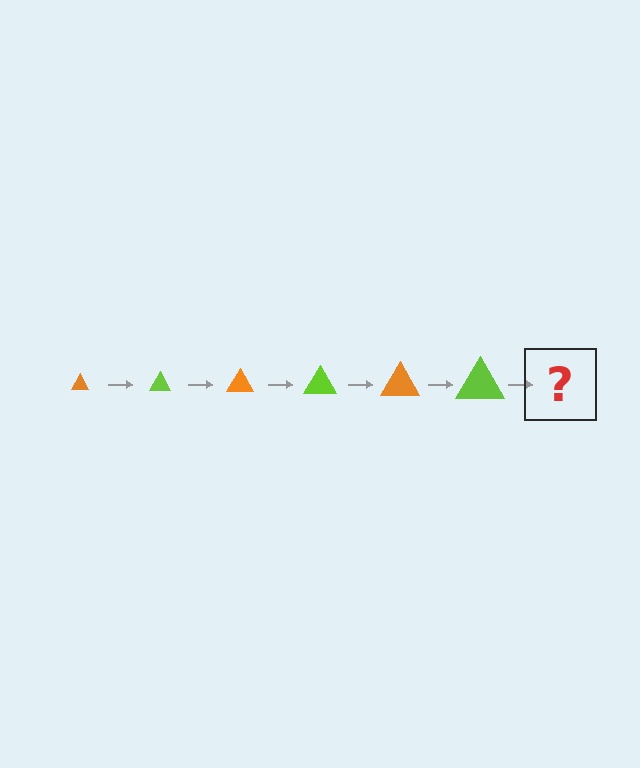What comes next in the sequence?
The next element should be an orange triangle, larger than the previous one.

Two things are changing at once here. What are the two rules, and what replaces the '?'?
The two rules are that the triangle grows larger each step and the color cycles through orange and lime. The '?' should be an orange triangle, larger than the previous one.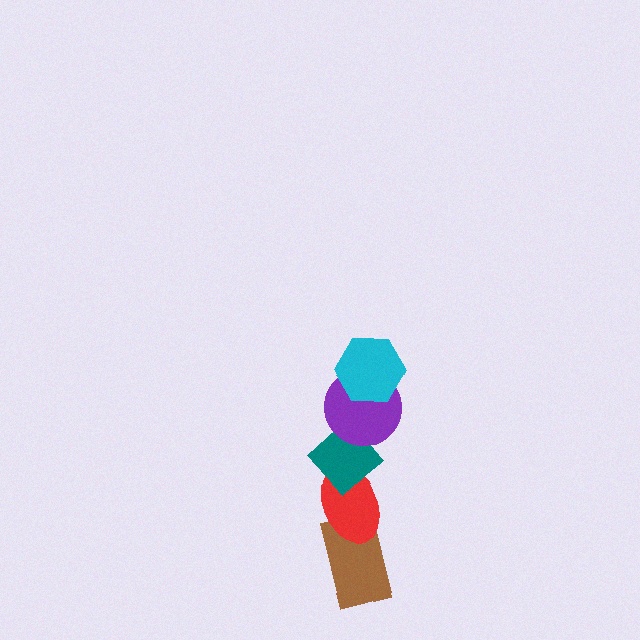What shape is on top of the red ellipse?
The teal diamond is on top of the red ellipse.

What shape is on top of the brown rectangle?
The red ellipse is on top of the brown rectangle.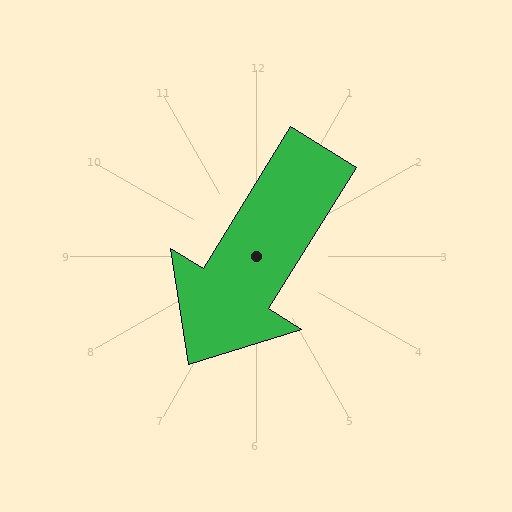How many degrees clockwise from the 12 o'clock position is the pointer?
Approximately 212 degrees.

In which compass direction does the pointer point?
Southwest.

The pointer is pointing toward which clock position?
Roughly 7 o'clock.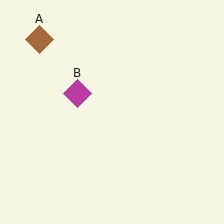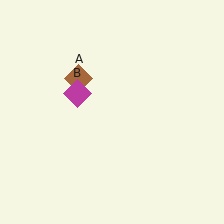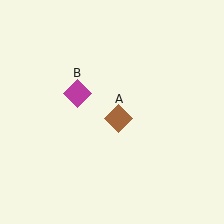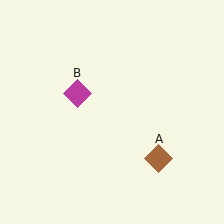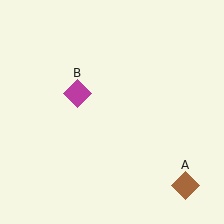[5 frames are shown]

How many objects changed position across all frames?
1 object changed position: brown diamond (object A).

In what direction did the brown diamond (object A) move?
The brown diamond (object A) moved down and to the right.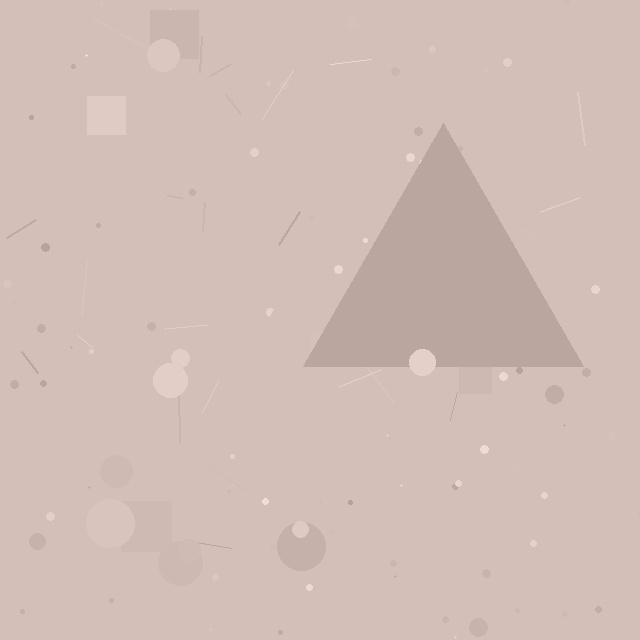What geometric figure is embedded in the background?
A triangle is embedded in the background.